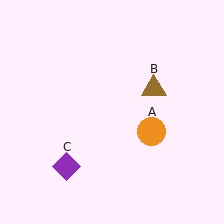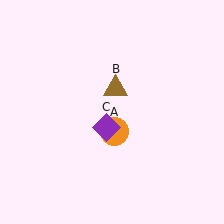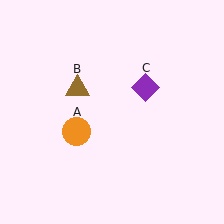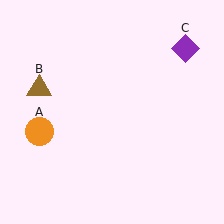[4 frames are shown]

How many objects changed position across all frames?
3 objects changed position: orange circle (object A), brown triangle (object B), purple diamond (object C).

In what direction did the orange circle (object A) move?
The orange circle (object A) moved left.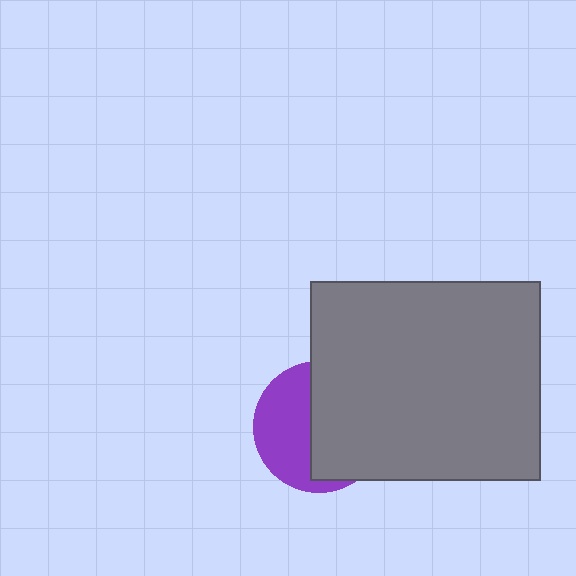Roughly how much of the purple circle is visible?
A small part of it is visible (roughly 44%).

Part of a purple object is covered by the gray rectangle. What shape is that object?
It is a circle.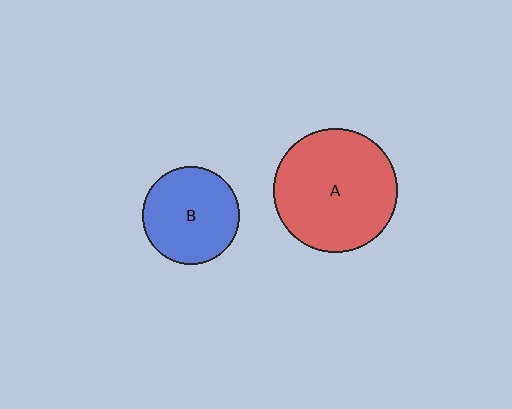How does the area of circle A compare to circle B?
Approximately 1.6 times.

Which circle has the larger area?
Circle A (red).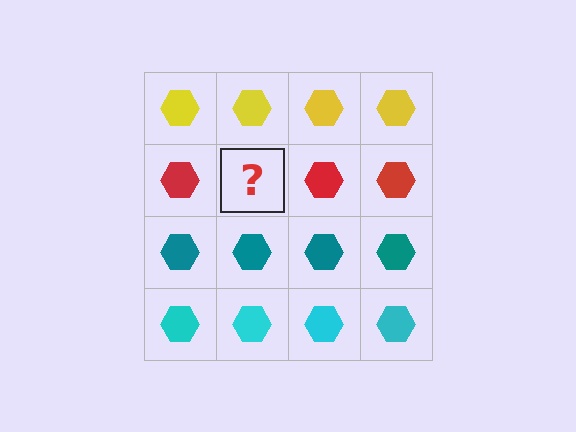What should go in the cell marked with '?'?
The missing cell should contain a red hexagon.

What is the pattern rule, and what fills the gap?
The rule is that each row has a consistent color. The gap should be filled with a red hexagon.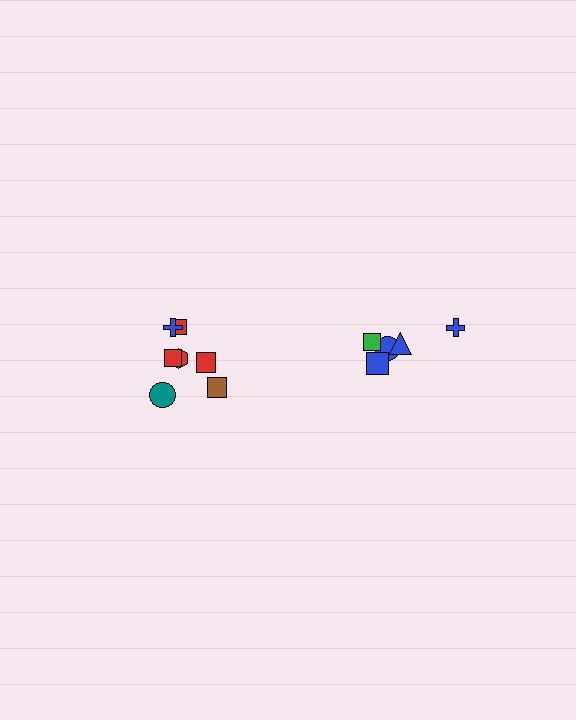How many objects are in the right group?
There are 5 objects.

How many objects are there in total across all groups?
There are 12 objects.